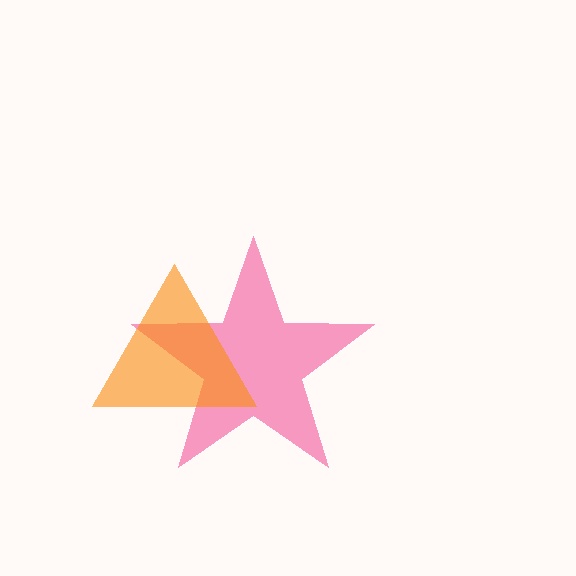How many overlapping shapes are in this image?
There are 2 overlapping shapes in the image.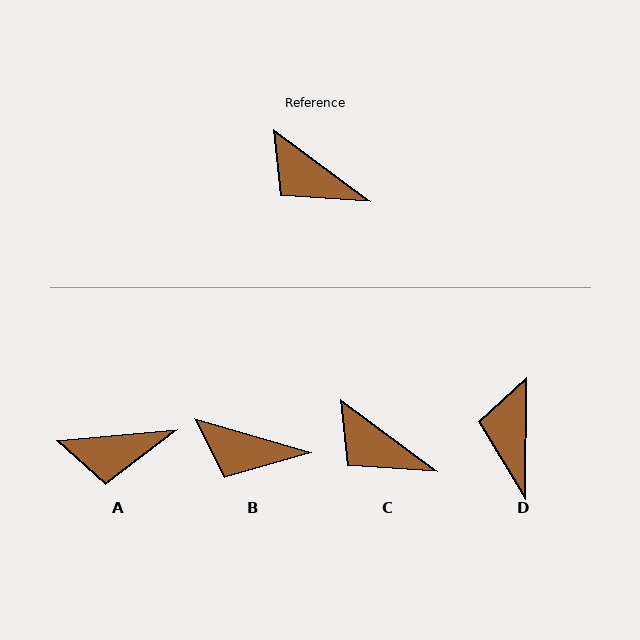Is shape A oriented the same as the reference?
No, it is off by about 42 degrees.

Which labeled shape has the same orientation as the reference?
C.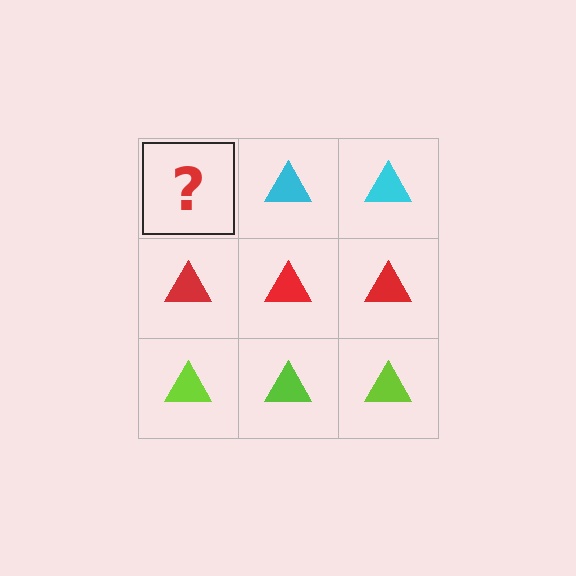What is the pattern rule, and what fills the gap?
The rule is that each row has a consistent color. The gap should be filled with a cyan triangle.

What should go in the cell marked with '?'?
The missing cell should contain a cyan triangle.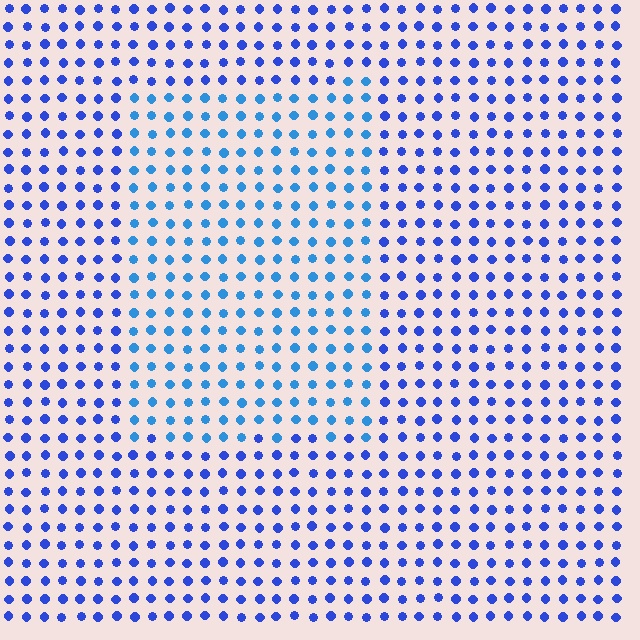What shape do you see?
I see a rectangle.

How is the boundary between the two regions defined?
The boundary is defined purely by a slight shift in hue (about 26 degrees). Spacing, size, and orientation are identical on both sides.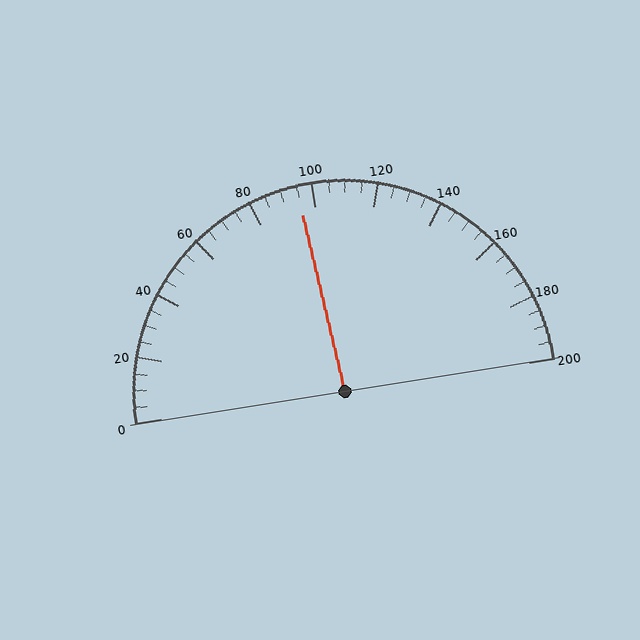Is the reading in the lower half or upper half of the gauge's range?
The reading is in the lower half of the range (0 to 200).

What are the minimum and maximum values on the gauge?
The gauge ranges from 0 to 200.